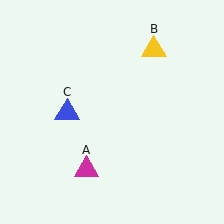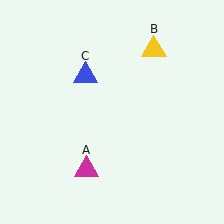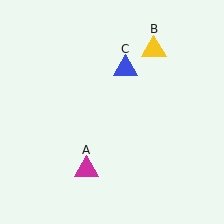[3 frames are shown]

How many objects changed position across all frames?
1 object changed position: blue triangle (object C).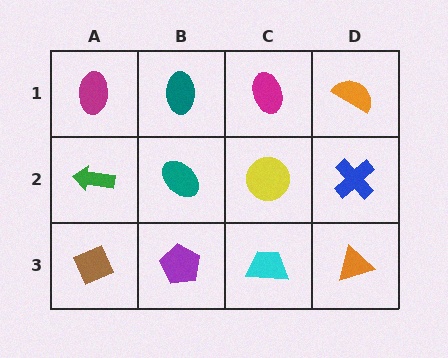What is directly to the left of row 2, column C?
A teal ellipse.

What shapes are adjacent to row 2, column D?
An orange semicircle (row 1, column D), an orange triangle (row 3, column D), a yellow circle (row 2, column C).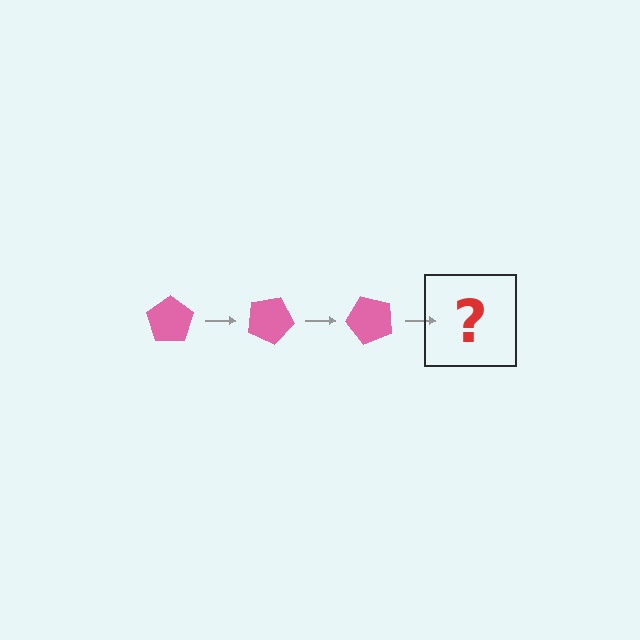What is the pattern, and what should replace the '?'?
The pattern is that the pentagon rotates 25 degrees each step. The '?' should be a pink pentagon rotated 75 degrees.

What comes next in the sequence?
The next element should be a pink pentagon rotated 75 degrees.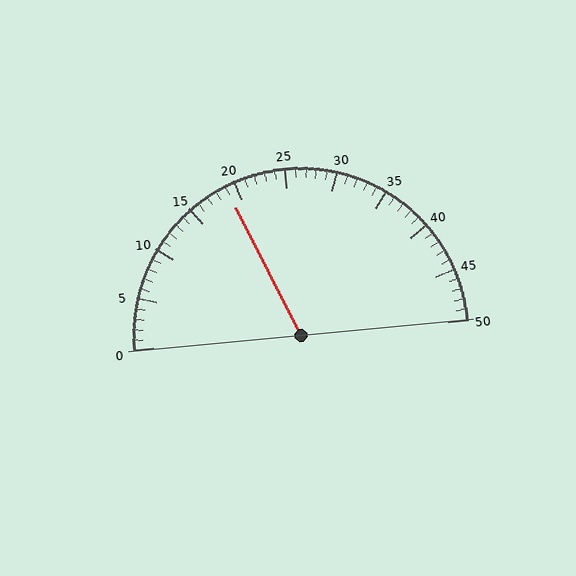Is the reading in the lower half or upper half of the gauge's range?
The reading is in the lower half of the range (0 to 50).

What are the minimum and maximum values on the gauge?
The gauge ranges from 0 to 50.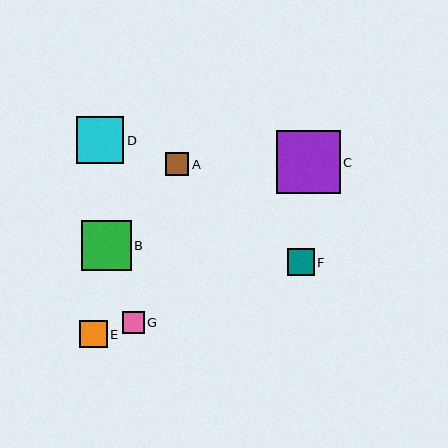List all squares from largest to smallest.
From largest to smallest: C, B, D, E, F, A, G.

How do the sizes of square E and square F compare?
Square E and square F are approximately the same size.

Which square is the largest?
Square C is the largest with a size of approximately 63 pixels.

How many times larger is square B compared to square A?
Square B is approximately 2.2 times the size of square A.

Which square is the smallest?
Square G is the smallest with a size of approximately 22 pixels.